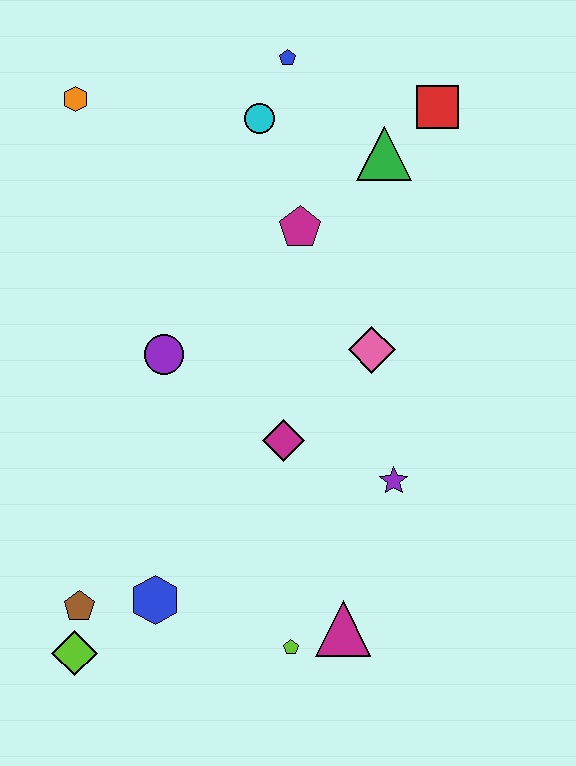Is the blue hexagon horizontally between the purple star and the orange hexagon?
Yes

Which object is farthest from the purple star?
The orange hexagon is farthest from the purple star.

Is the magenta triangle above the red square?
No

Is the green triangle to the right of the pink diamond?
Yes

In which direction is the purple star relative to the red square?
The purple star is below the red square.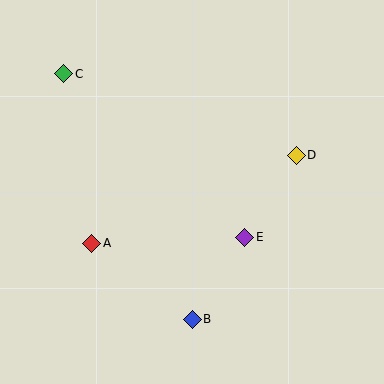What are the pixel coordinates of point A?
Point A is at (92, 243).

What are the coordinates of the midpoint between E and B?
The midpoint between E and B is at (219, 278).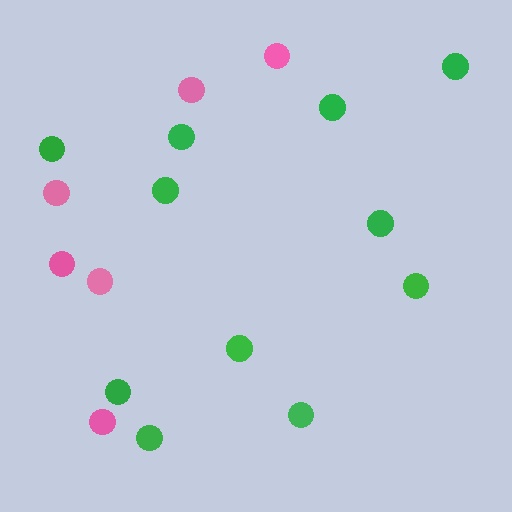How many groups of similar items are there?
There are 2 groups: one group of pink circles (6) and one group of green circles (11).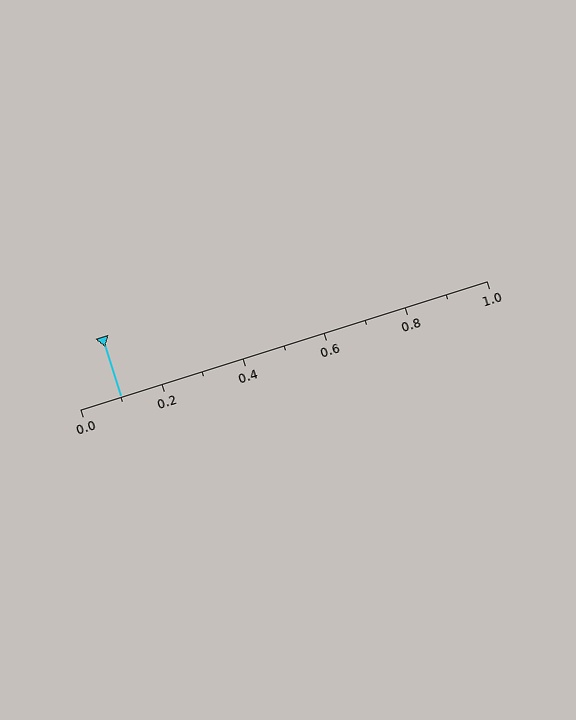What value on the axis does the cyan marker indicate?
The marker indicates approximately 0.1.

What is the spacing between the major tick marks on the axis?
The major ticks are spaced 0.2 apart.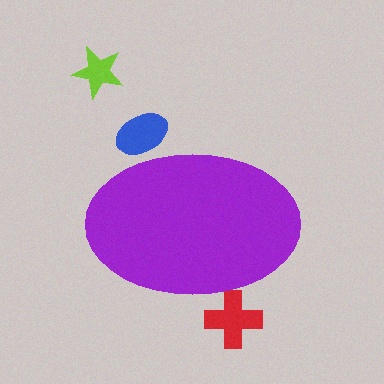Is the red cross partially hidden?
Yes, the red cross is partially hidden behind the purple ellipse.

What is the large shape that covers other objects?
A purple ellipse.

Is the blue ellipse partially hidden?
Yes, the blue ellipse is partially hidden behind the purple ellipse.